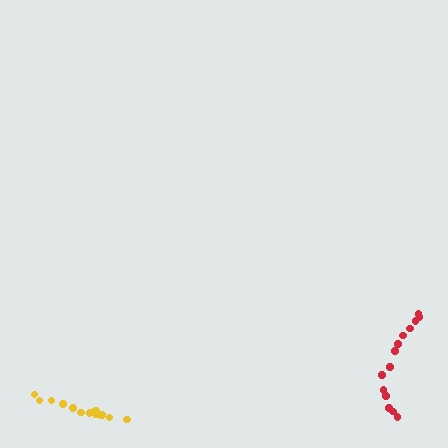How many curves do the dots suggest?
There are 2 distinct paths.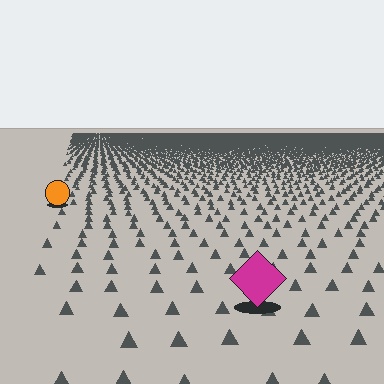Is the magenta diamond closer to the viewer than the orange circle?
Yes. The magenta diamond is closer — you can tell from the texture gradient: the ground texture is coarser near it.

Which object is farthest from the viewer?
The orange circle is farthest from the viewer. It appears smaller and the ground texture around it is denser.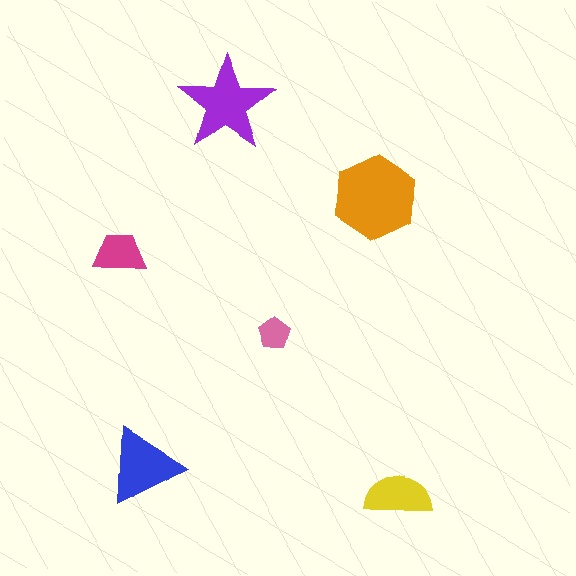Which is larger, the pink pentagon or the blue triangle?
The blue triangle.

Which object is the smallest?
The pink pentagon.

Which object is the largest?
The orange hexagon.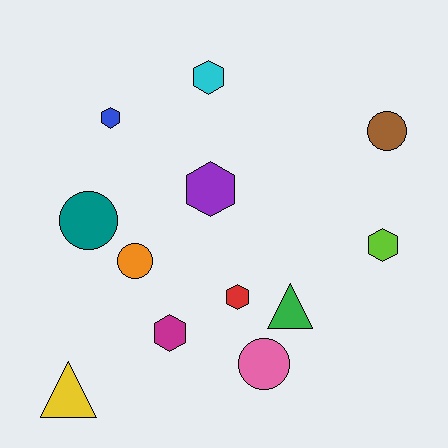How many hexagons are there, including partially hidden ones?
There are 6 hexagons.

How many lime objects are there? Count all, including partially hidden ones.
There is 1 lime object.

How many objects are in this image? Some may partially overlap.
There are 12 objects.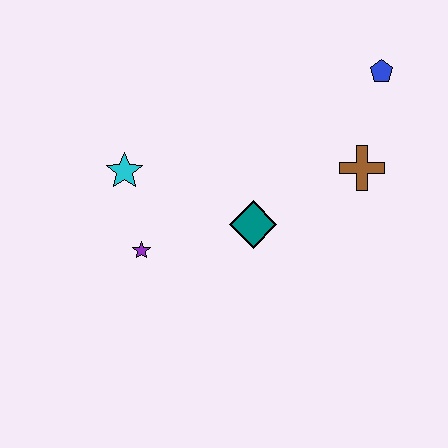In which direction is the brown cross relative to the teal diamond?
The brown cross is to the right of the teal diamond.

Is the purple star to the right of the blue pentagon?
No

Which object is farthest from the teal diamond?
The blue pentagon is farthest from the teal diamond.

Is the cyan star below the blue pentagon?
Yes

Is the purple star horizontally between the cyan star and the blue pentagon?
Yes